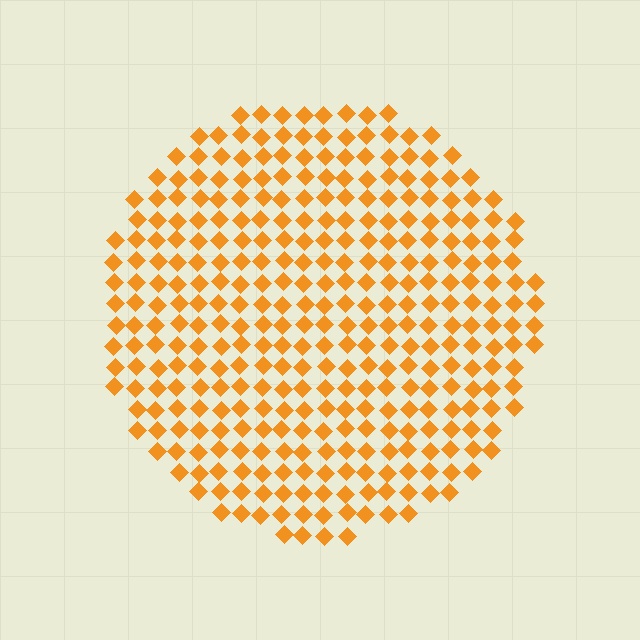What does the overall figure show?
The overall figure shows a circle.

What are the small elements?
The small elements are diamonds.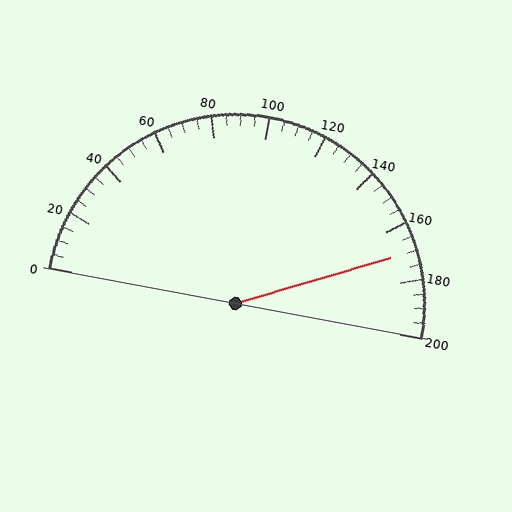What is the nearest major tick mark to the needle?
The nearest major tick mark is 160.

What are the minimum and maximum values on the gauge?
The gauge ranges from 0 to 200.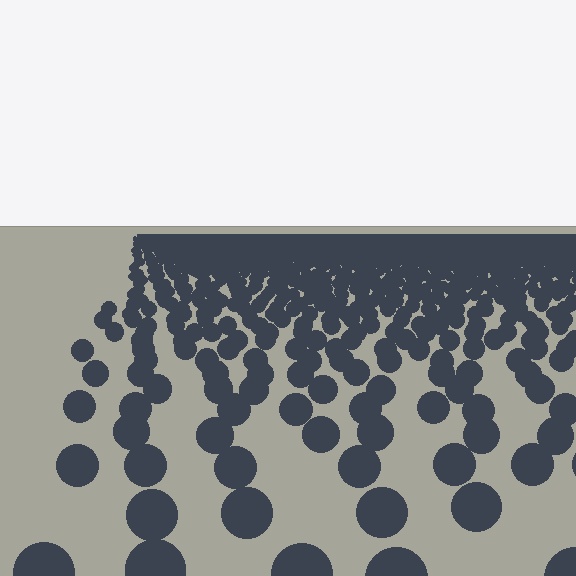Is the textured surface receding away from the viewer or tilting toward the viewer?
The surface is receding away from the viewer. Texture elements get smaller and denser toward the top.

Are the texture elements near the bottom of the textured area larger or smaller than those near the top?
Larger. Near the bottom, elements are closer to the viewer and appear at a bigger on-screen size.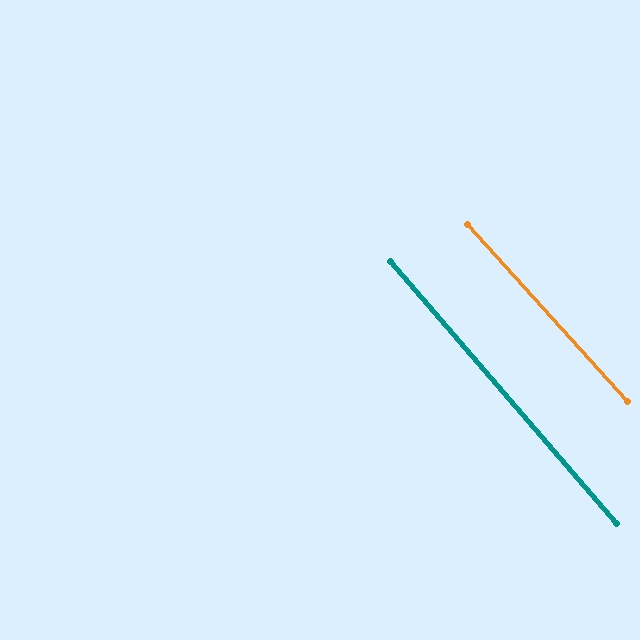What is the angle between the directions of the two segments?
Approximately 1 degree.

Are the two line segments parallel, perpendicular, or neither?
Parallel — their directions differ by only 1.4°.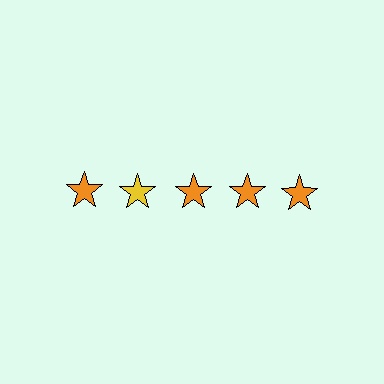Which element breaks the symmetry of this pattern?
The yellow star in the top row, second from left column breaks the symmetry. All other shapes are orange stars.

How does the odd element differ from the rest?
It has a different color: yellow instead of orange.